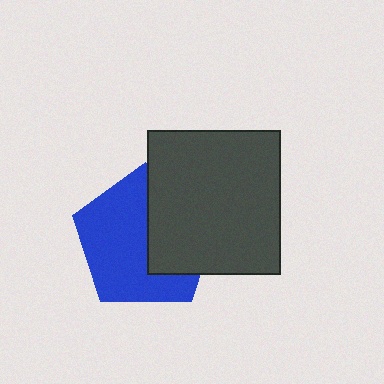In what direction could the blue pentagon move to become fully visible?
The blue pentagon could move left. That would shift it out from behind the dark gray rectangle entirely.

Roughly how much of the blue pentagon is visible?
About half of it is visible (roughly 60%).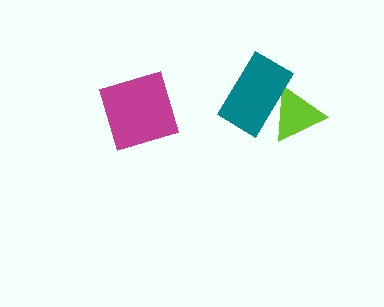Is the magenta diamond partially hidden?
No, no other shape covers it.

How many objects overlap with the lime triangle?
1 object overlaps with the lime triangle.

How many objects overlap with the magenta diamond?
0 objects overlap with the magenta diamond.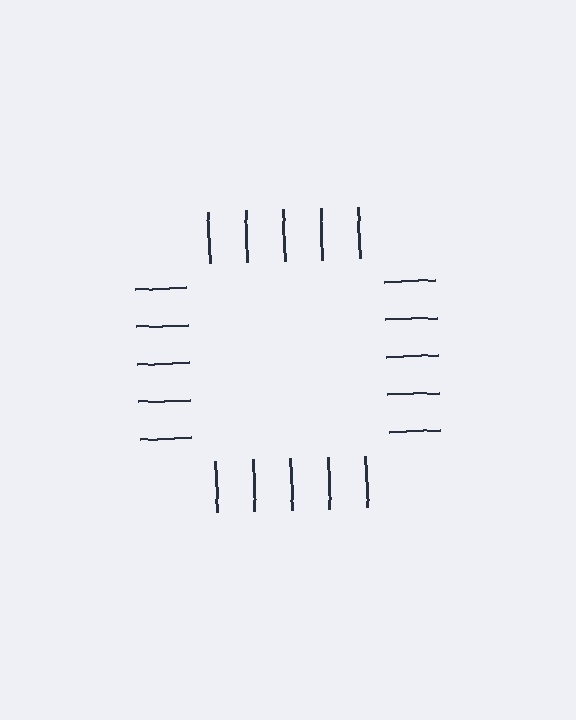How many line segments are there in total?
20 — 5 along each of the 4 edges.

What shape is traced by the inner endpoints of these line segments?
An illusory square — the line segments terminate on its edges but no continuous stroke is drawn.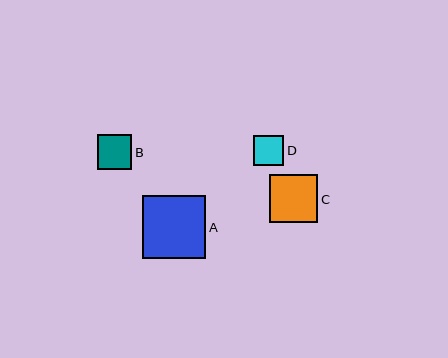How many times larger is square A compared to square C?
Square A is approximately 1.3 times the size of square C.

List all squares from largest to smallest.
From largest to smallest: A, C, B, D.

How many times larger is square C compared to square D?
Square C is approximately 1.6 times the size of square D.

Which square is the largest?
Square A is the largest with a size of approximately 63 pixels.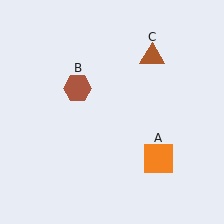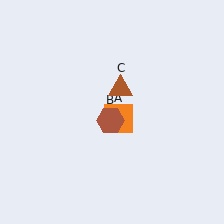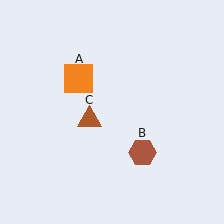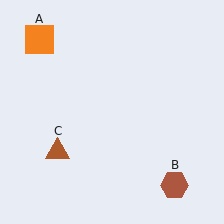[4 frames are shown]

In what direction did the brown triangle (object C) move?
The brown triangle (object C) moved down and to the left.